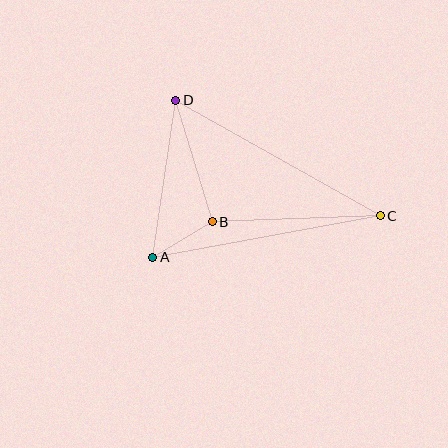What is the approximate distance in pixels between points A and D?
The distance between A and D is approximately 159 pixels.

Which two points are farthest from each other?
Points C and D are farthest from each other.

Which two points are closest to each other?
Points A and B are closest to each other.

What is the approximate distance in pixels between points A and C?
The distance between A and C is approximately 231 pixels.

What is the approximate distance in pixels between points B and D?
The distance between B and D is approximately 127 pixels.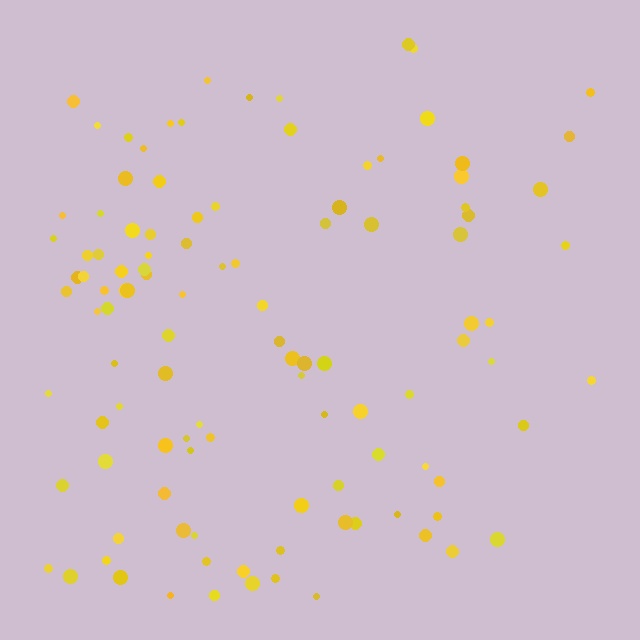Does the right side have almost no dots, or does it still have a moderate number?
Still a moderate number, just noticeably fewer than the left.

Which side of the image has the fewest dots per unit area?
The right.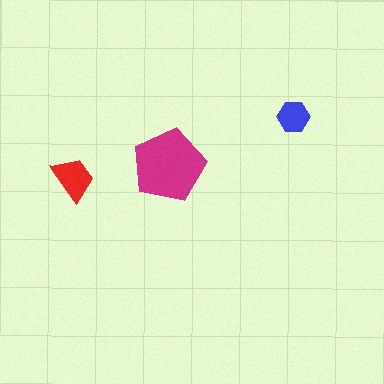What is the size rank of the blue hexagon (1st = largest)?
3rd.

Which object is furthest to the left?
The red trapezoid is leftmost.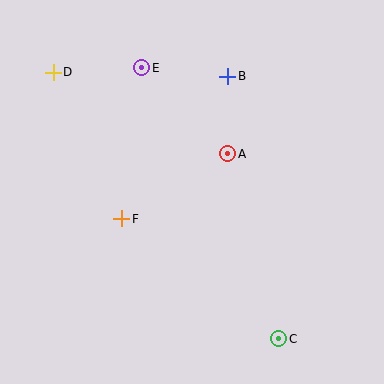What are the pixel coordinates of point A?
Point A is at (228, 154).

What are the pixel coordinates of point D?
Point D is at (53, 72).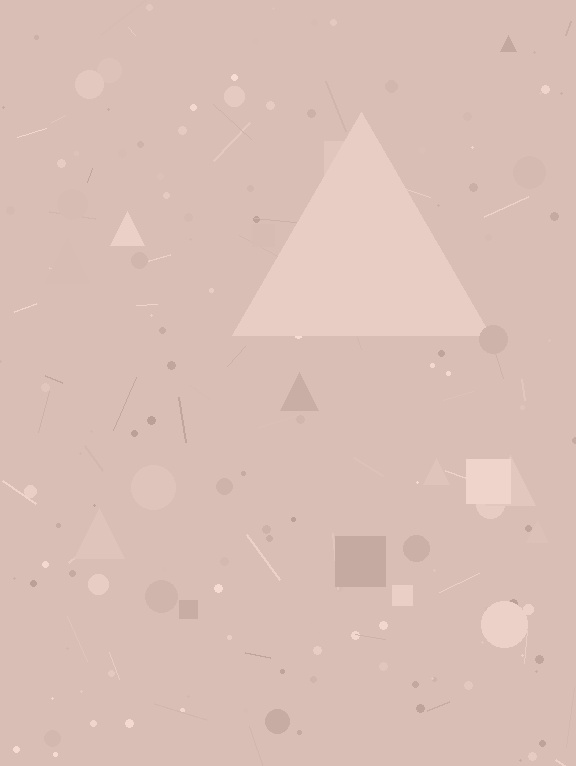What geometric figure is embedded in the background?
A triangle is embedded in the background.